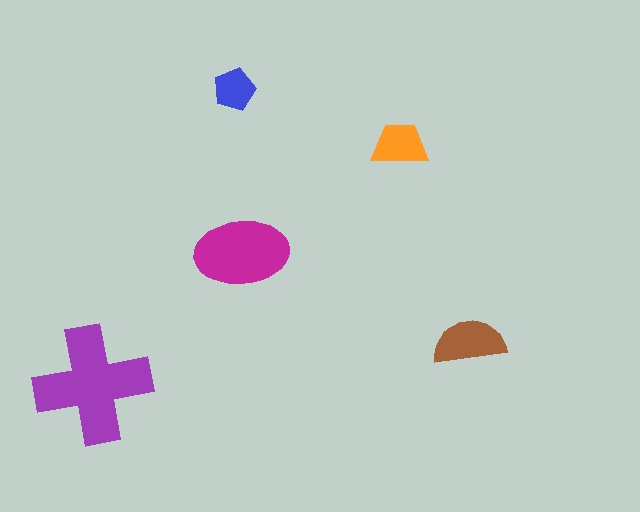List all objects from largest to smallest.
The purple cross, the magenta ellipse, the brown semicircle, the orange trapezoid, the blue pentagon.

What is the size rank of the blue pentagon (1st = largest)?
5th.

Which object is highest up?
The blue pentagon is topmost.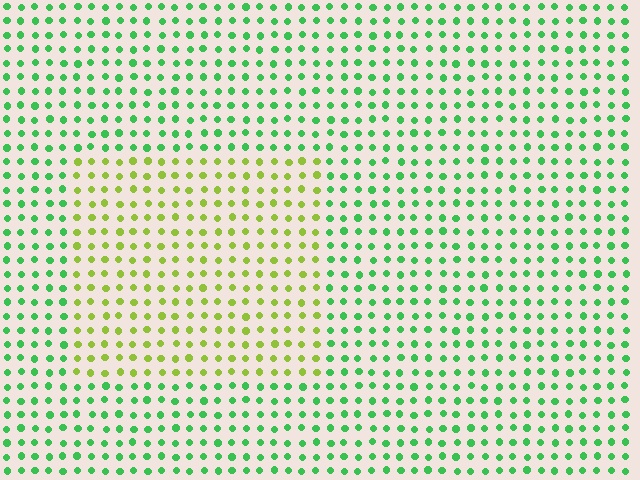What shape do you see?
I see a rectangle.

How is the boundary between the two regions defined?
The boundary is defined purely by a slight shift in hue (about 48 degrees). Spacing, size, and orientation are identical on both sides.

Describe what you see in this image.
The image is filled with small green elements in a uniform arrangement. A rectangle-shaped region is visible where the elements are tinted to a slightly different hue, forming a subtle color boundary.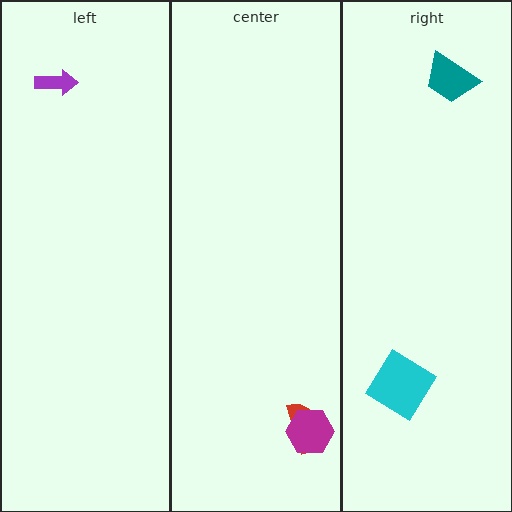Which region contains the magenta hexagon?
The center region.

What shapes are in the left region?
The purple arrow.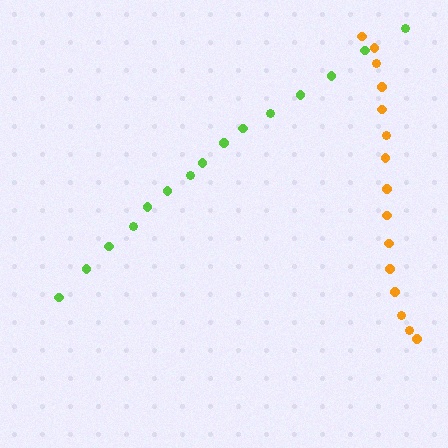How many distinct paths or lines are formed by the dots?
There are 2 distinct paths.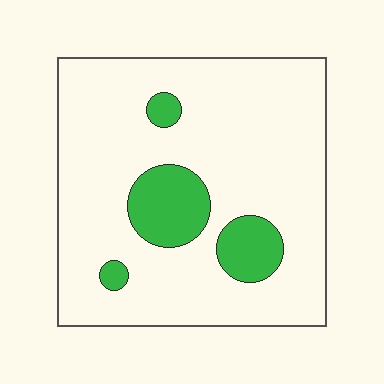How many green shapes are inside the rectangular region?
4.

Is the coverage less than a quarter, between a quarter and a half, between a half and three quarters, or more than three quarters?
Less than a quarter.